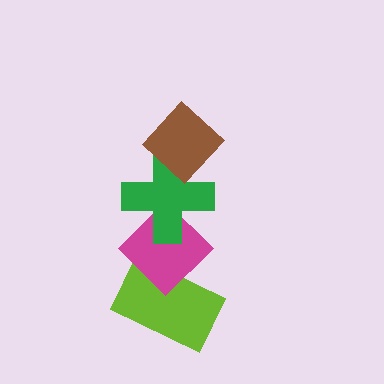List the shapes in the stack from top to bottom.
From top to bottom: the brown diamond, the green cross, the magenta diamond, the lime rectangle.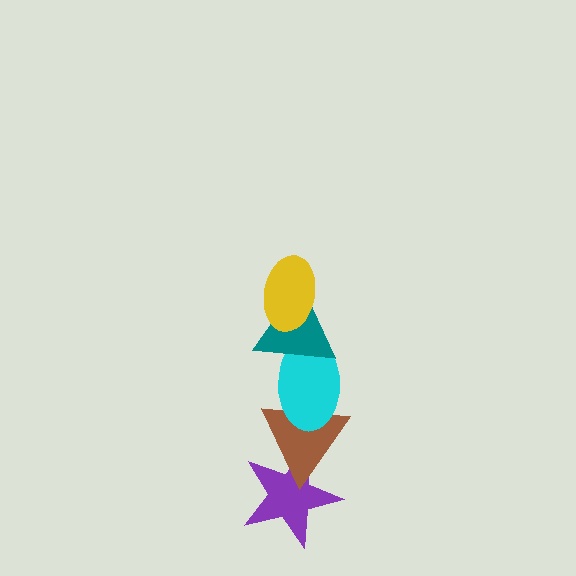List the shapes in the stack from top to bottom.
From top to bottom: the yellow ellipse, the teal triangle, the cyan ellipse, the brown triangle, the purple star.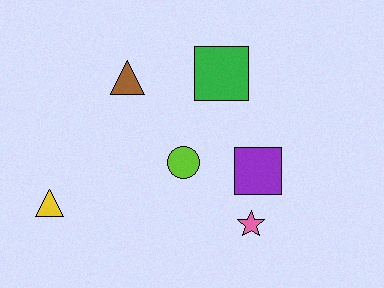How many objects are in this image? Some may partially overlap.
There are 6 objects.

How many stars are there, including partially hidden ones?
There is 1 star.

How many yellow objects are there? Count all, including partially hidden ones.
There is 1 yellow object.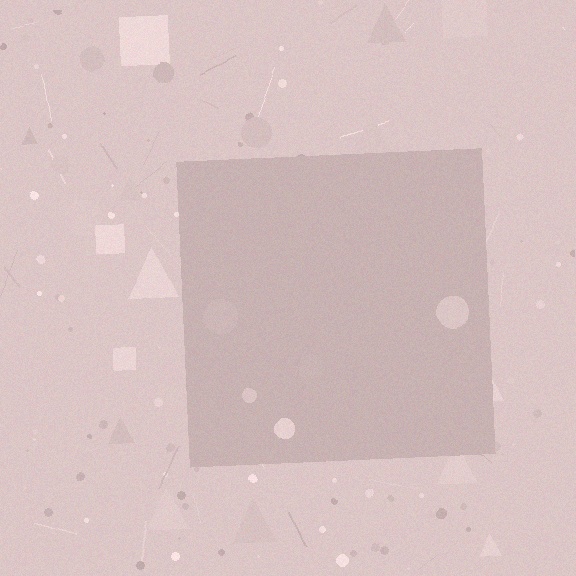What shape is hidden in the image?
A square is hidden in the image.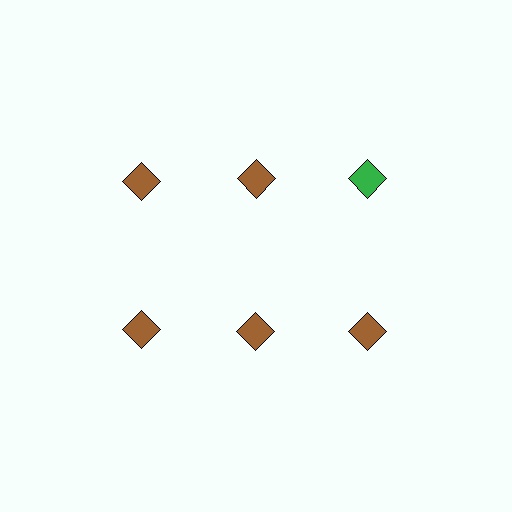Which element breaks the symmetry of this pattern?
The green diamond in the top row, center column breaks the symmetry. All other shapes are brown diamonds.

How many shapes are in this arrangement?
There are 6 shapes arranged in a grid pattern.